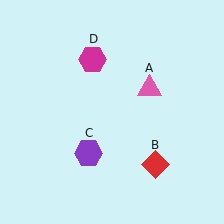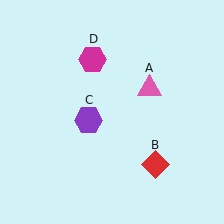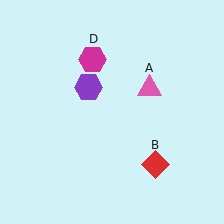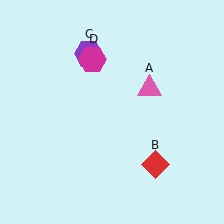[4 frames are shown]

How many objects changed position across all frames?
1 object changed position: purple hexagon (object C).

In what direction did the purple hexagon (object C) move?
The purple hexagon (object C) moved up.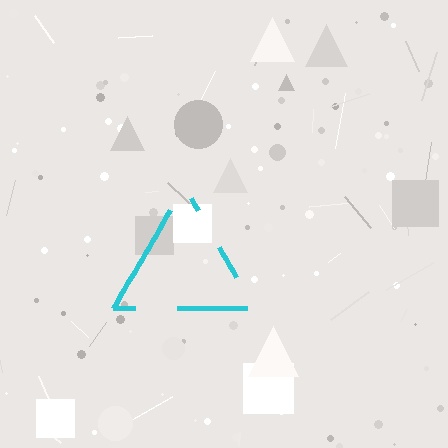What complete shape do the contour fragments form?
The contour fragments form a triangle.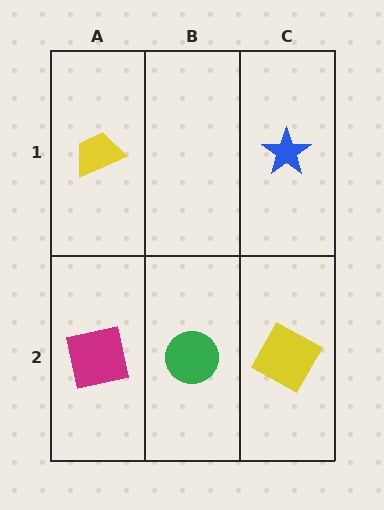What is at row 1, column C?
A blue star.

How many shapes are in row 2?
3 shapes.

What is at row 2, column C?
A yellow square.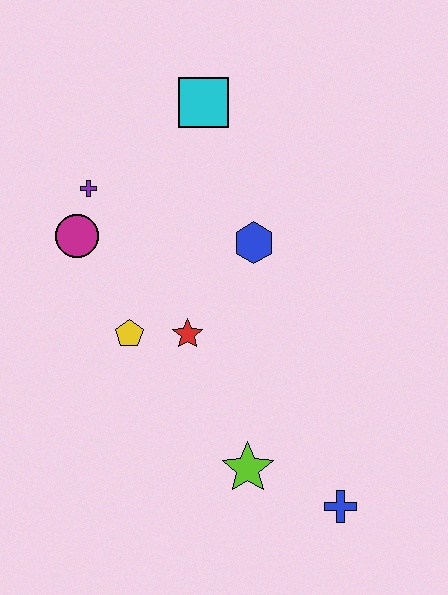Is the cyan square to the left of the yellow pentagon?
No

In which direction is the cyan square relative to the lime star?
The cyan square is above the lime star.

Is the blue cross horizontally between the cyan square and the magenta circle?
No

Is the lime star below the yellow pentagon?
Yes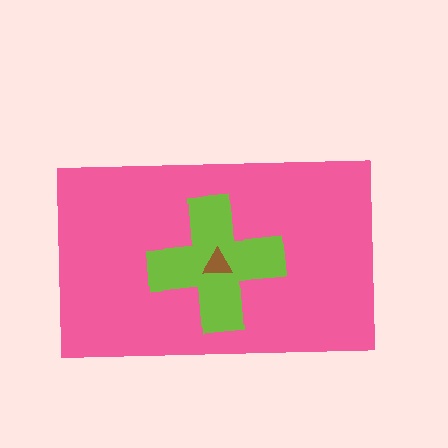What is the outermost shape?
The pink rectangle.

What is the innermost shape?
The brown triangle.